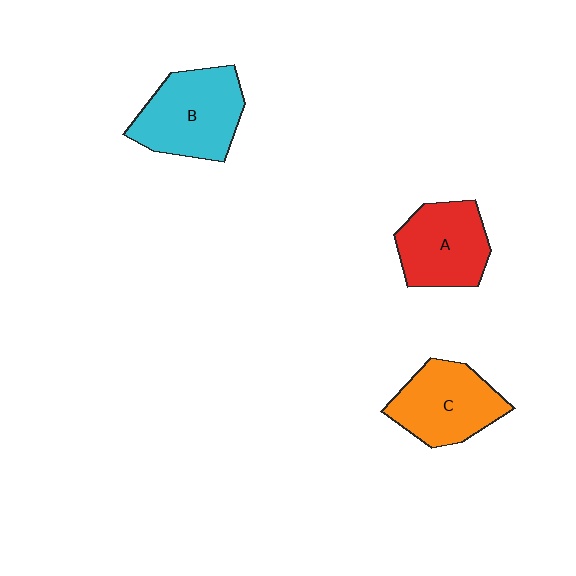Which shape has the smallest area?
Shape A (red).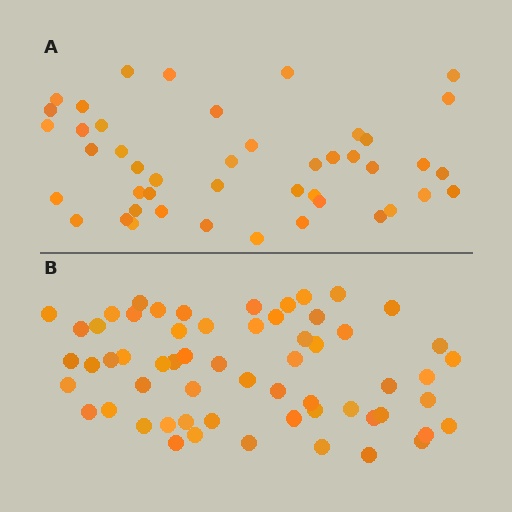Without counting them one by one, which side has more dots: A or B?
Region B (the bottom region) has more dots.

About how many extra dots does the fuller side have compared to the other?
Region B has approximately 15 more dots than region A.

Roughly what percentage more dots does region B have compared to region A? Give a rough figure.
About 35% more.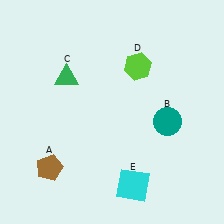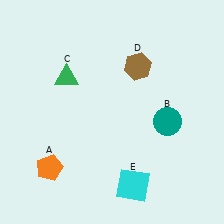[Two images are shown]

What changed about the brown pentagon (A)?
In Image 1, A is brown. In Image 2, it changed to orange.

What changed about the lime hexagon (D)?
In Image 1, D is lime. In Image 2, it changed to brown.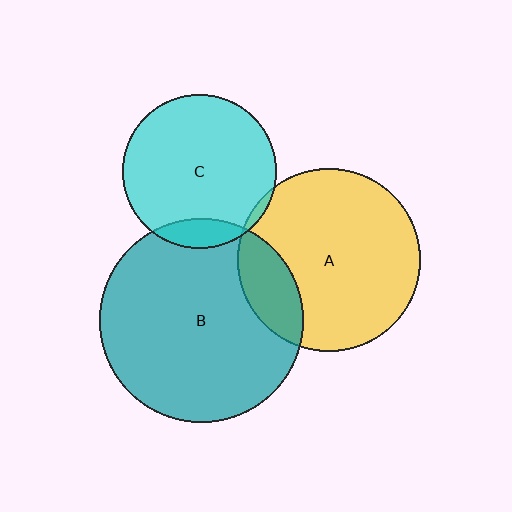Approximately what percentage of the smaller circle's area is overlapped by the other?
Approximately 5%.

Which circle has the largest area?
Circle B (teal).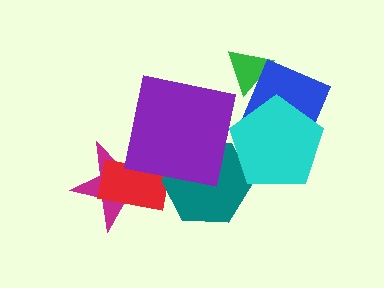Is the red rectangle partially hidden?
Yes, it is partially covered by another shape.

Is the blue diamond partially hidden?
Yes, it is partially covered by another shape.